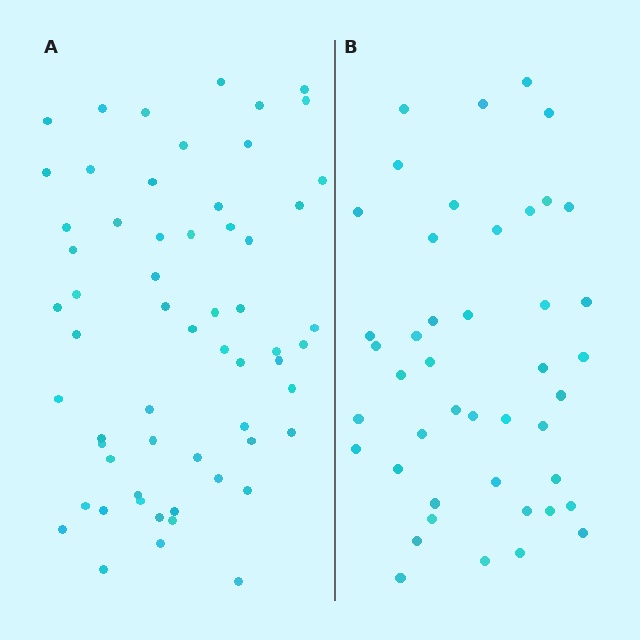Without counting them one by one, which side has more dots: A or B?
Region A (the left region) has more dots.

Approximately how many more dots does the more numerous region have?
Region A has approximately 15 more dots than region B.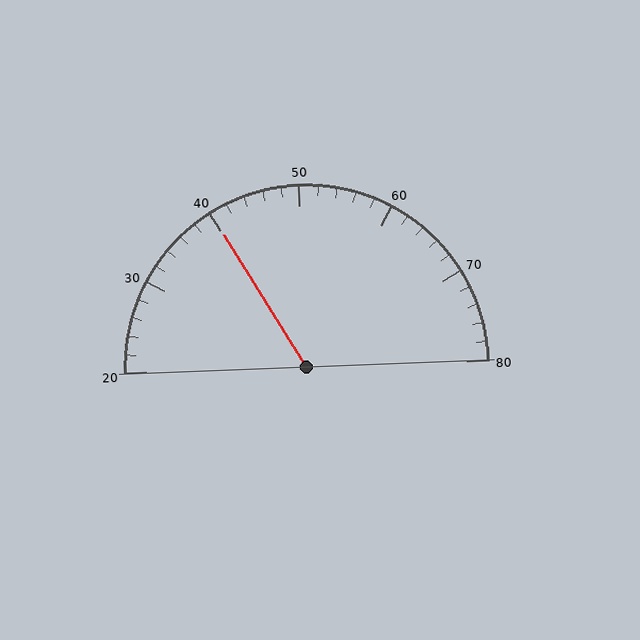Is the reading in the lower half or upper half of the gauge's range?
The reading is in the lower half of the range (20 to 80).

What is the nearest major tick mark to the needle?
The nearest major tick mark is 40.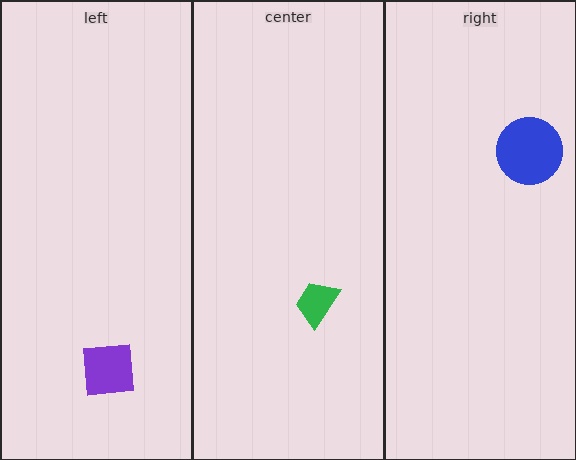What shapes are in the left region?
The purple square.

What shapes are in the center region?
The green trapezoid.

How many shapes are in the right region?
1.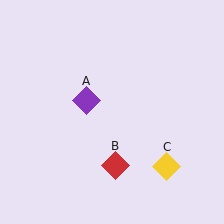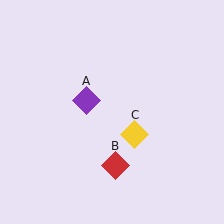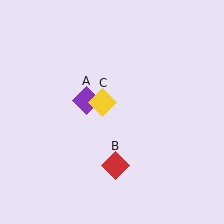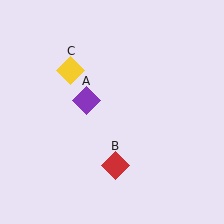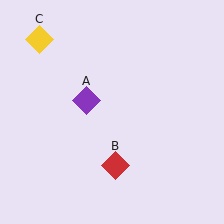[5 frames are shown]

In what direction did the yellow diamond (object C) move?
The yellow diamond (object C) moved up and to the left.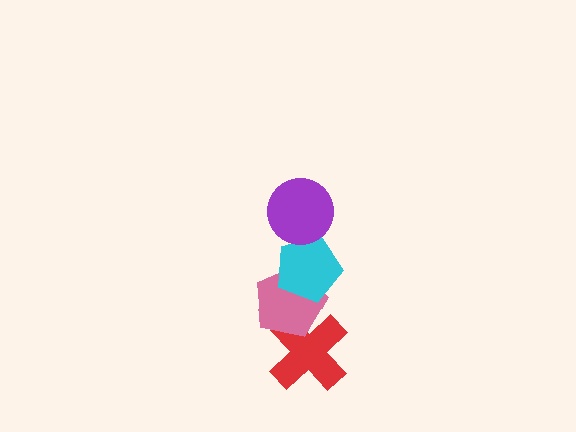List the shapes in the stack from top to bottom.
From top to bottom: the purple circle, the cyan pentagon, the pink pentagon, the red cross.